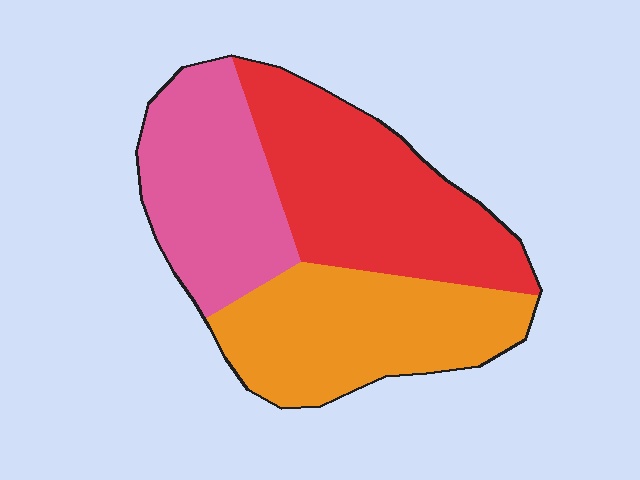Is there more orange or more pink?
Orange.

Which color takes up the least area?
Pink, at roughly 30%.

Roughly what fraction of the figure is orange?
Orange covers about 35% of the figure.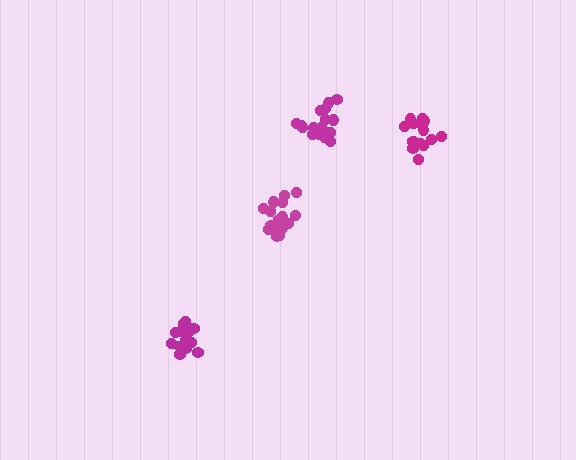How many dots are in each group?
Group 1: 15 dots, Group 2: 19 dots, Group 3: 20 dots, Group 4: 15 dots (69 total).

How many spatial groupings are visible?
There are 4 spatial groupings.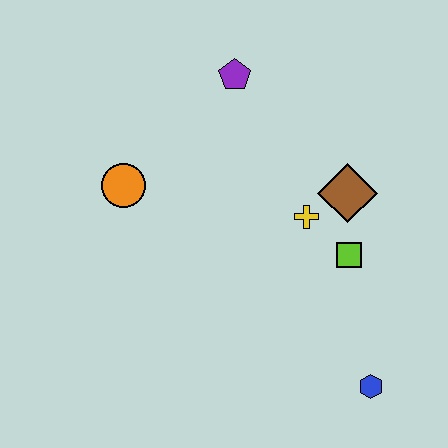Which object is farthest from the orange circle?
The blue hexagon is farthest from the orange circle.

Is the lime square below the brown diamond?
Yes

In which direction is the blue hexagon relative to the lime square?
The blue hexagon is below the lime square.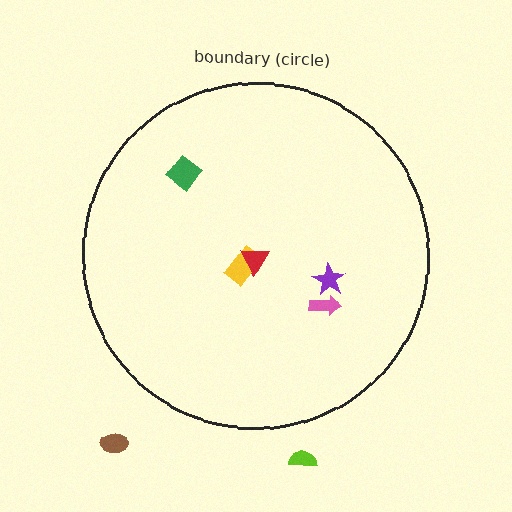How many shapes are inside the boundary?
5 inside, 2 outside.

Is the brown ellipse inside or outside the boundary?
Outside.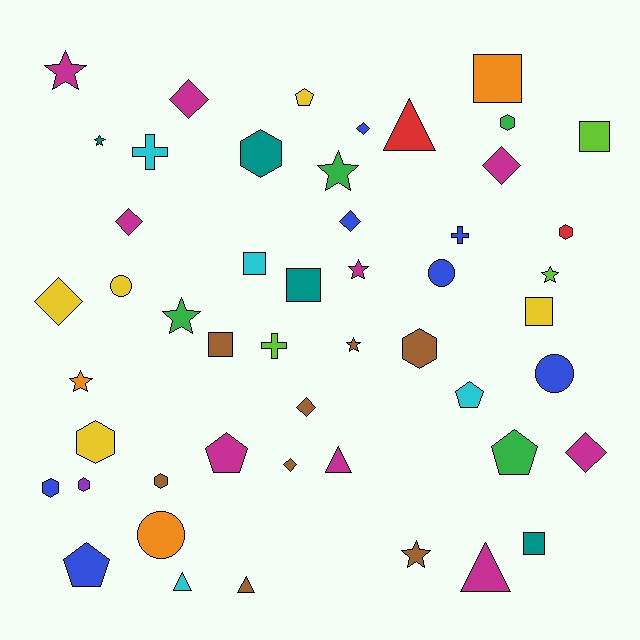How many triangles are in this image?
There are 5 triangles.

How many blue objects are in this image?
There are 7 blue objects.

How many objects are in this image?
There are 50 objects.